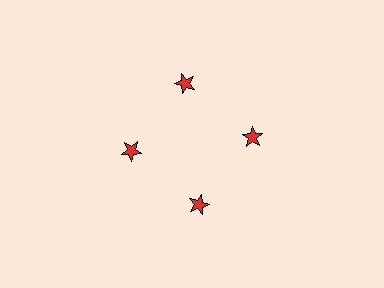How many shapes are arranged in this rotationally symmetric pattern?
There are 4 shapes, arranged in 4 groups of 1.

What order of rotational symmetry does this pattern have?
This pattern has 4-fold rotational symmetry.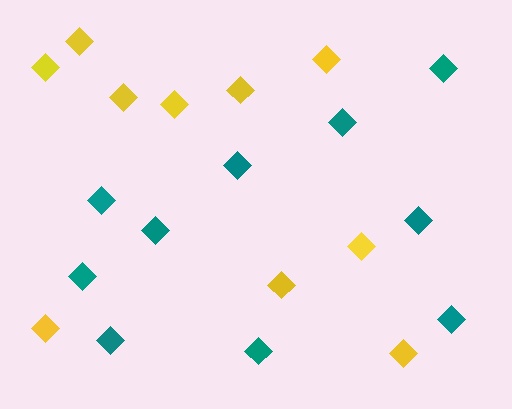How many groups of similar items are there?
There are 2 groups: one group of yellow diamonds (10) and one group of teal diamonds (10).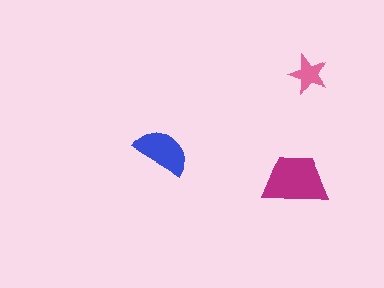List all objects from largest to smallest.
The magenta trapezoid, the blue semicircle, the pink star.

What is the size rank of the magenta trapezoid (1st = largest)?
1st.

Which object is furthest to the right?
The pink star is rightmost.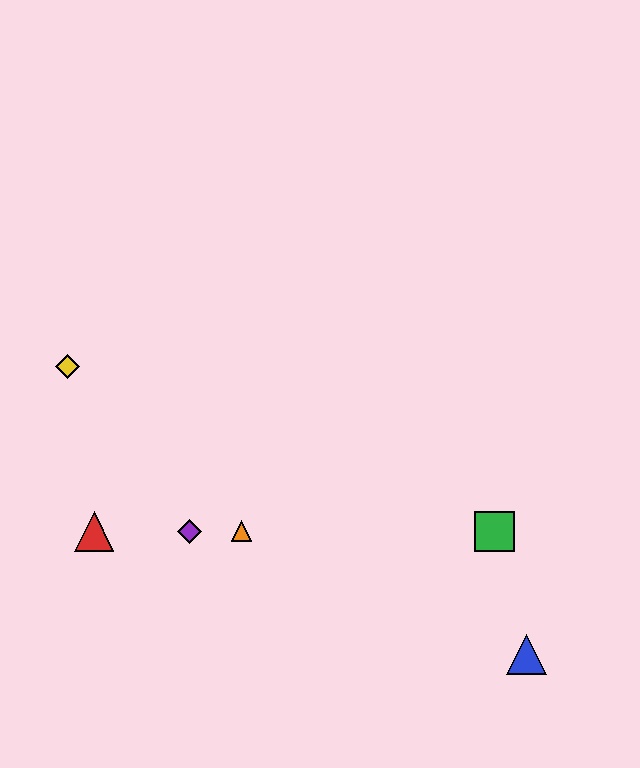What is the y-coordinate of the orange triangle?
The orange triangle is at y≈531.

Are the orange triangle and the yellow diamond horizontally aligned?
No, the orange triangle is at y≈531 and the yellow diamond is at y≈366.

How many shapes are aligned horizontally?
4 shapes (the red triangle, the green square, the purple diamond, the orange triangle) are aligned horizontally.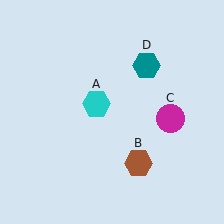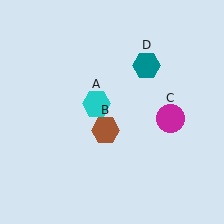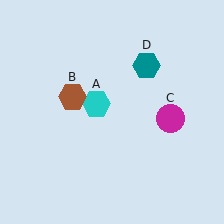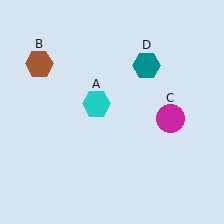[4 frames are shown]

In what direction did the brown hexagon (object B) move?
The brown hexagon (object B) moved up and to the left.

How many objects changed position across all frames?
1 object changed position: brown hexagon (object B).